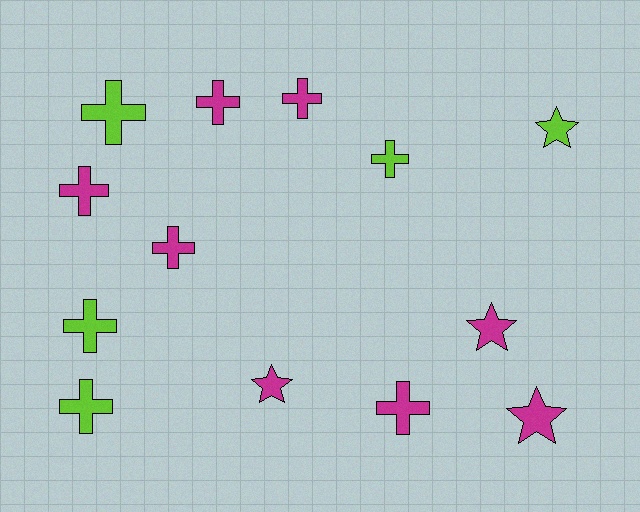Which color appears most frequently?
Magenta, with 8 objects.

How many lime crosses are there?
There are 4 lime crosses.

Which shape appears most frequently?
Cross, with 9 objects.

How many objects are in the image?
There are 13 objects.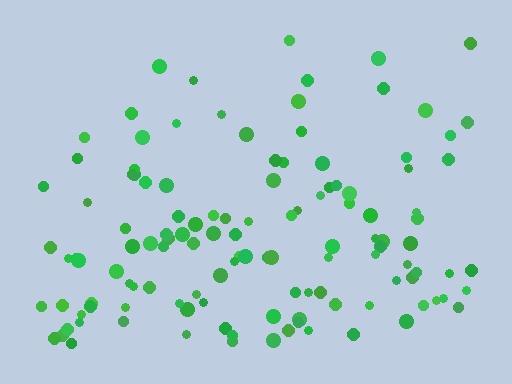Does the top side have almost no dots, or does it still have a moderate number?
Still a moderate number, just noticeably fewer than the bottom.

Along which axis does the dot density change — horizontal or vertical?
Vertical.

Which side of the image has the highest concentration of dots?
The bottom.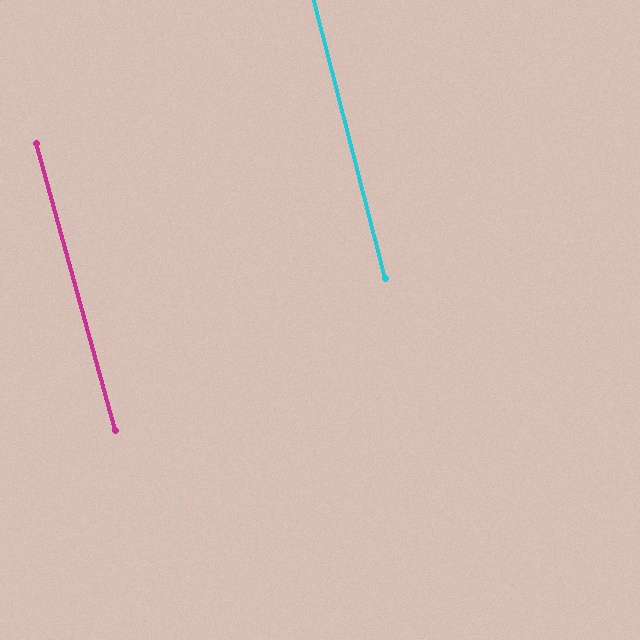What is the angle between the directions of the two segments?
Approximately 1 degree.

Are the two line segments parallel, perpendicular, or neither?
Parallel — their directions differ by only 1.1°.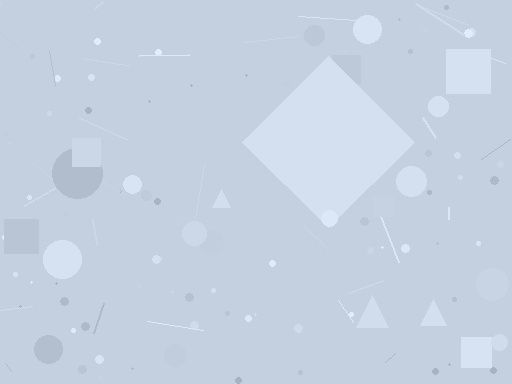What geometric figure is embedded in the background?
A diamond is embedded in the background.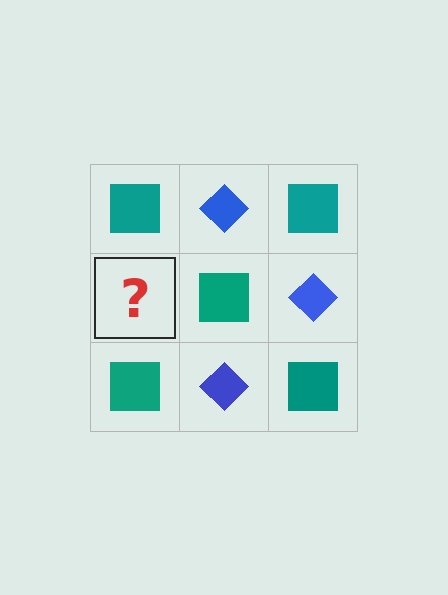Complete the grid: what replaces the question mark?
The question mark should be replaced with a blue diamond.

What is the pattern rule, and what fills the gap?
The rule is that it alternates teal square and blue diamond in a checkerboard pattern. The gap should be filled with a blue diamond.